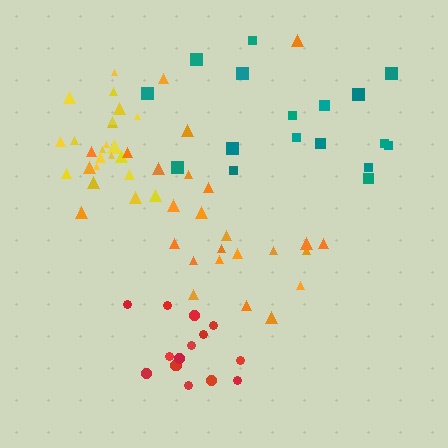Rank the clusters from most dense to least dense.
yellow, red, orange, teal.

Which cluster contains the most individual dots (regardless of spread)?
Orange (26).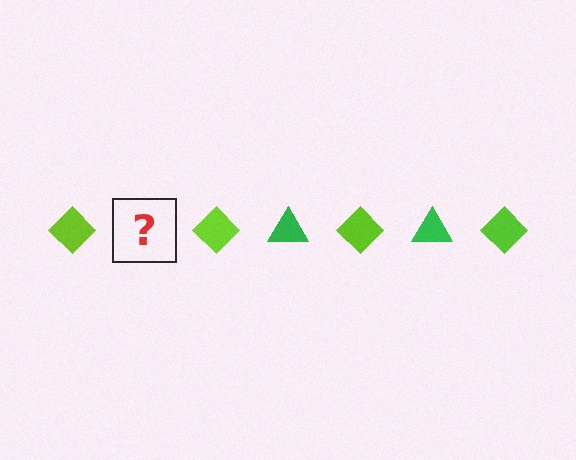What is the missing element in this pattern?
The missing element is a green triangle.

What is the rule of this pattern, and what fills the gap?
The rule is that the pattern alternates between lime diamond and green triangle. The gap should be filled with a green triangle.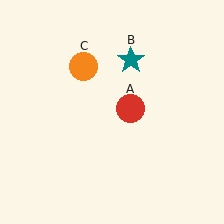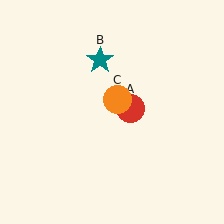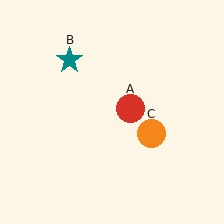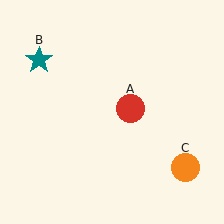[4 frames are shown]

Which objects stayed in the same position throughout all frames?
Red circle (object A) remained stationary.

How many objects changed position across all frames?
2 objects changed position: teal star (object B), orange circle (object C).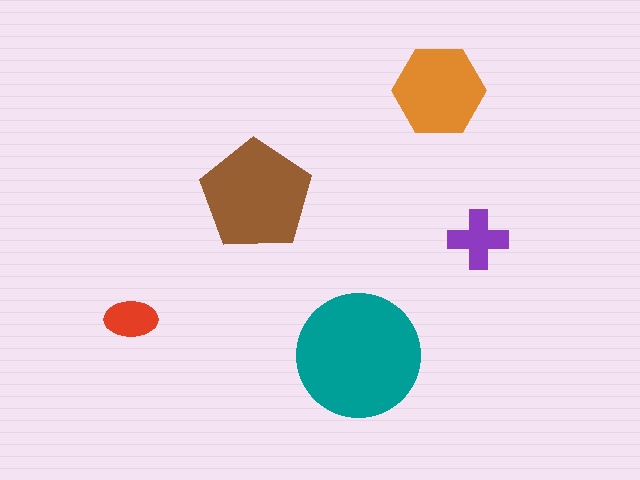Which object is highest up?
The orange hexagon is topmost.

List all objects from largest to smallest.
The teal circle, the brown pentagon, the orange hexagon, the purple cross, the red ellipse.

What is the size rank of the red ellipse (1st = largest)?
5th.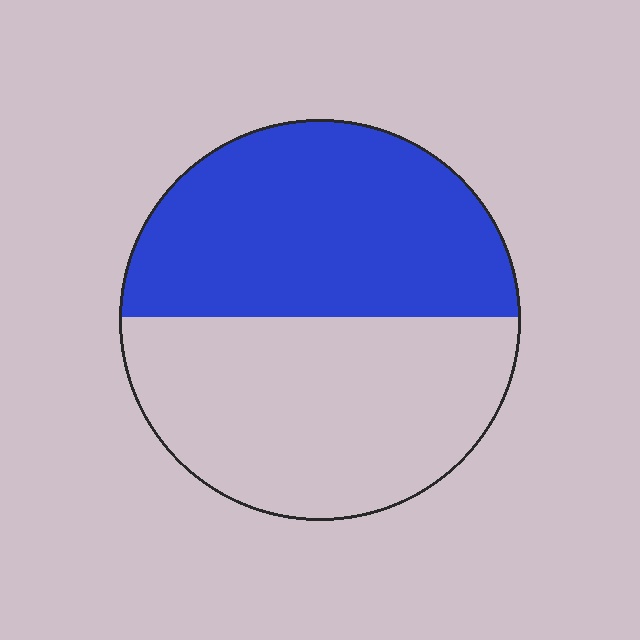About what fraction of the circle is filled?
About one half (1/2).